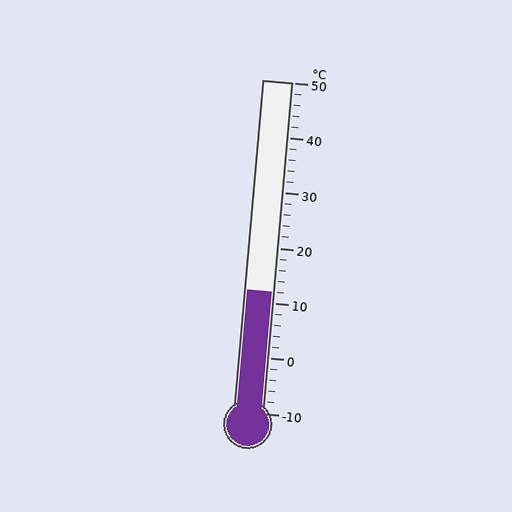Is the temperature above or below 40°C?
The temperature is below 40°C.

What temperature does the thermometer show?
The thermometer shows approximately 12°C.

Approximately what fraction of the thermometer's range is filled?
The thermometer is filled to approximately 35% of its range.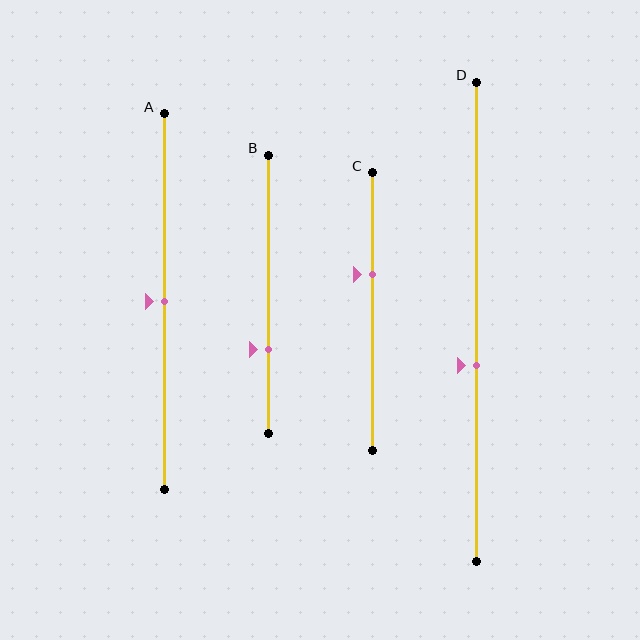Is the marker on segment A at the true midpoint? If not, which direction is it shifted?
Yes, the marker on segment A is at the true midpoint.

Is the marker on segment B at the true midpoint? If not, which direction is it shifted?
No, the marker on segment B is shifted downward by about 20% of the segment length.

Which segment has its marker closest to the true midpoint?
Segment A has its marker closest to the true midpoint.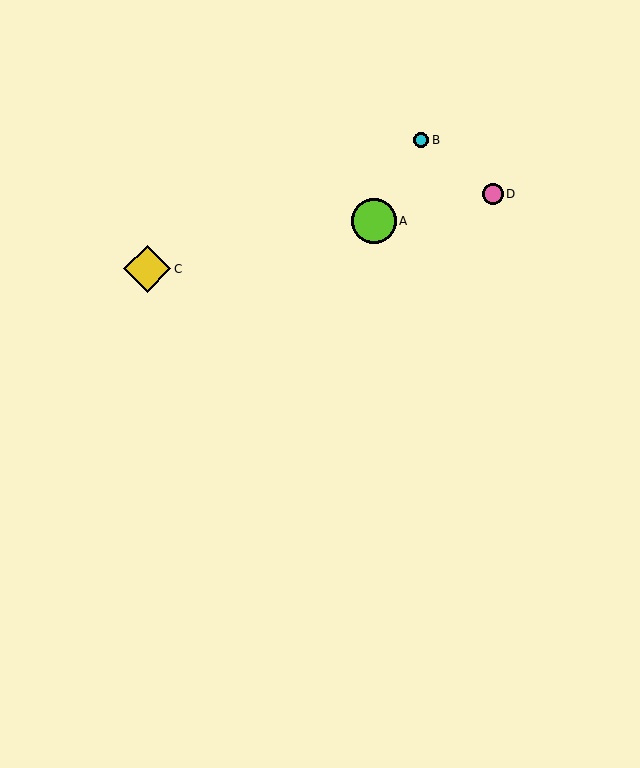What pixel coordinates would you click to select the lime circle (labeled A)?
Click at (374, 221) to select the lime circle A.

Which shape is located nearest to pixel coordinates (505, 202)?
The pink circle (labeled D) at (493, 194) is nearest to that location.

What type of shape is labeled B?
Shape B is a cyan circle.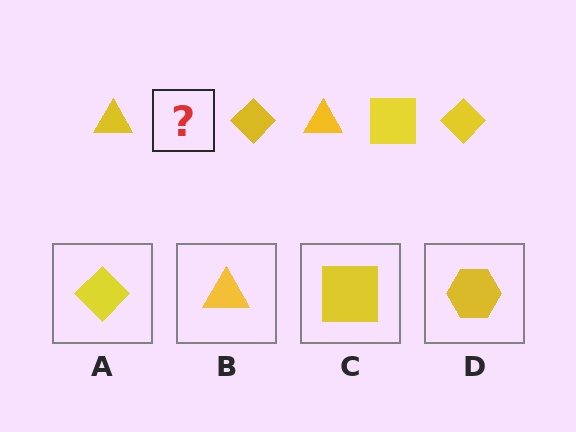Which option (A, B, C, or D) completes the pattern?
C.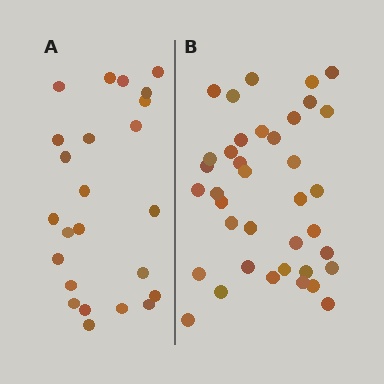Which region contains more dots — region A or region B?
Region B (the right region) has more dots.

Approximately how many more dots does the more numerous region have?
Region B has approximately 15 more dots than region A.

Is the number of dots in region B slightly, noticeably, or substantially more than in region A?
Region B has substantially more. The ratio is roughly 1.6 to 1.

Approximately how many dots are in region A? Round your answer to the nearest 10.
About 20 dots. (The exact count is 24, which rounds to 20.)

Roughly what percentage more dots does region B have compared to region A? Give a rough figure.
About 60% more.